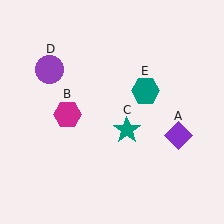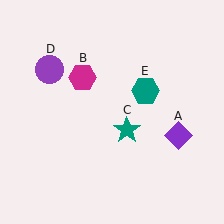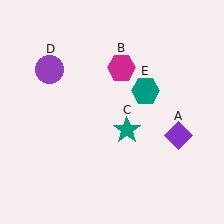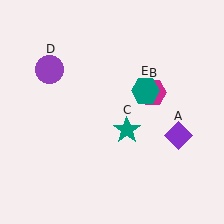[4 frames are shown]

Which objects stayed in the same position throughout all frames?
Purple diamond (object A) and teal star (object C) and purple circle (object D) and teal hexagon (object E) remained stationary.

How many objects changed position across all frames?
1 object changed position: magenta hexagon (object B).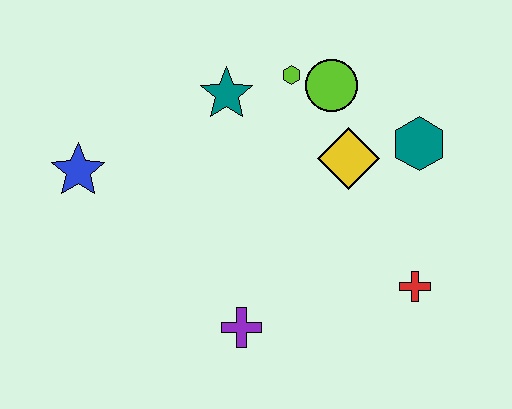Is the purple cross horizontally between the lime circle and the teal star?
Yes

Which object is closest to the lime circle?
The lime hexagon is closest to the lime circle.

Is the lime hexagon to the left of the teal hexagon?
Yes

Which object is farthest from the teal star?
The red cross is farthest from the teal star.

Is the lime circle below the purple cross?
No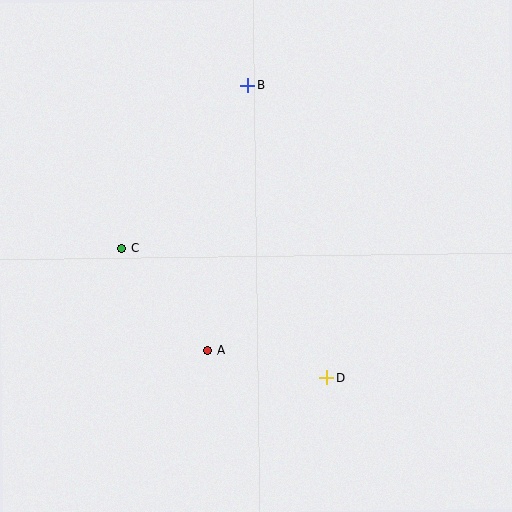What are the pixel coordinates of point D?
Point D is at (326, 378).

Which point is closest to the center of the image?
Point A at (208, 350) is closest to the center.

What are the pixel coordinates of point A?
Point A is at (208, 350).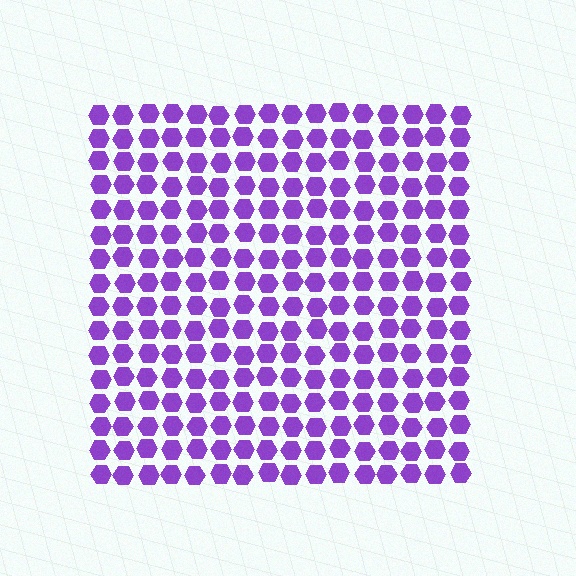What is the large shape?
The large shape is a square.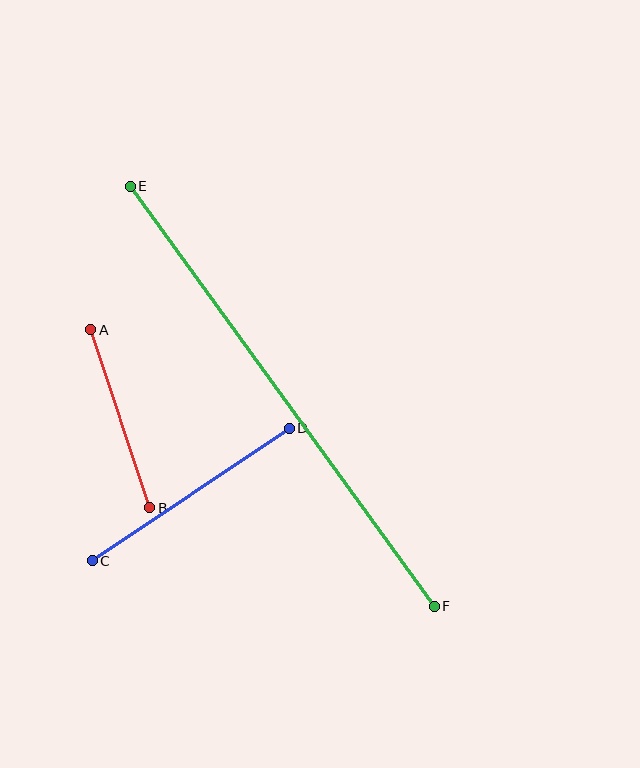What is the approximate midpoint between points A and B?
The midpoint is at approximately (120, 419) pixels.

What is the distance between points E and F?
The distance is approximately 519 pixels.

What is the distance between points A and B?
The distance is approximately 188 pixels.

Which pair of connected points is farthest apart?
Points E and F are farthest apart.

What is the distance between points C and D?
The distance is approximately 238 pixels.